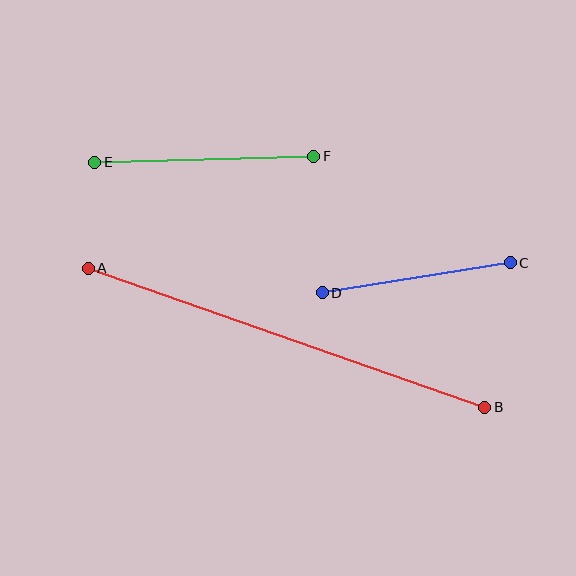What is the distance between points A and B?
The distance is approximately 420 pixels.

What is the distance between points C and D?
The distance is approximately 190 pixels.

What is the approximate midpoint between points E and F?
The midpoint is at approximately (204, 159) pixels.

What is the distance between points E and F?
The distance is approximately 219 pixels.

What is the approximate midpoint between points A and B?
The midpoint is at approximately (287, 338) pixels.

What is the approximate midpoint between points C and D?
The midpoint is at approximately (416, 278) pixels.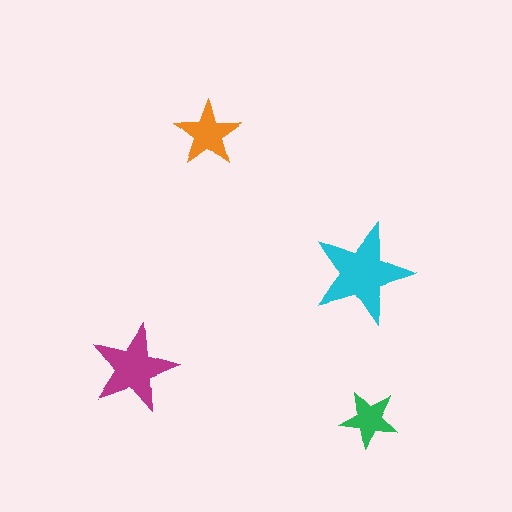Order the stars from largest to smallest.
the cyan one, the magenta one, the orange one, the green one.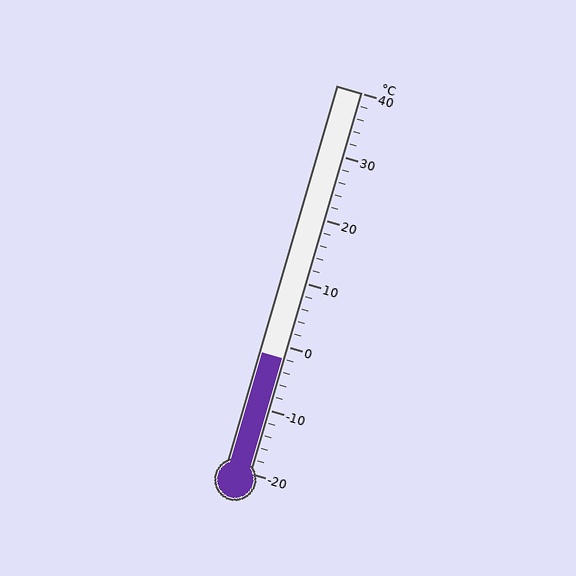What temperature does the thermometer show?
The thermometer shows approximately -2°C.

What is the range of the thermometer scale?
The thermometer scale ranges from -20°C to 40°C.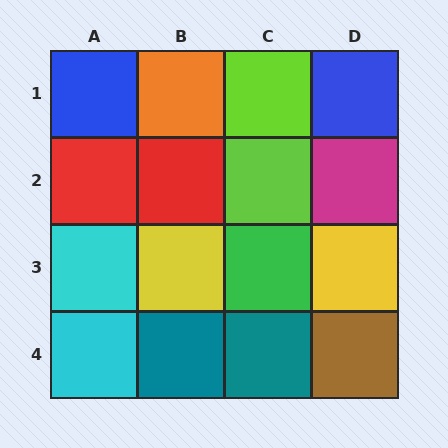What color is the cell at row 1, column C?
Lime.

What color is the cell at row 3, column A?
Cyan.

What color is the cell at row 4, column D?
Brown.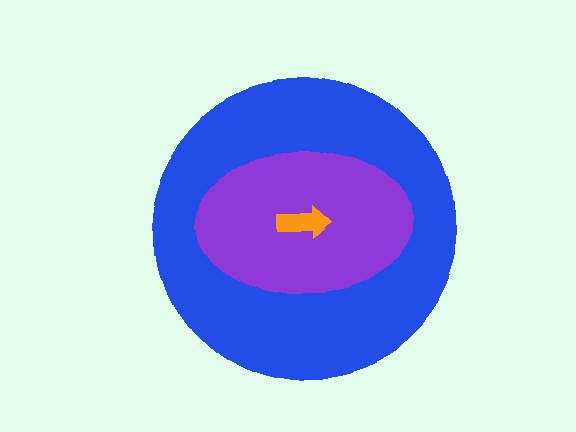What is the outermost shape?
The blue circle.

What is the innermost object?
The orange arrow.